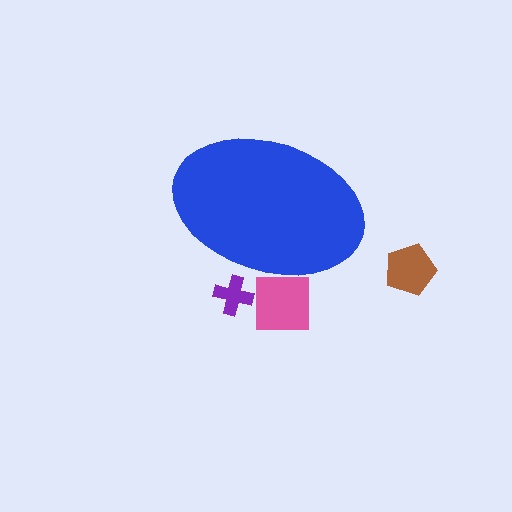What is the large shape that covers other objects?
A blue ellipse.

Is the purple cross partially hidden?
Yes, the purple cross is partially hidden behind the blue ellipse.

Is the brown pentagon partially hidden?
No, the brown pentagon is fully visible.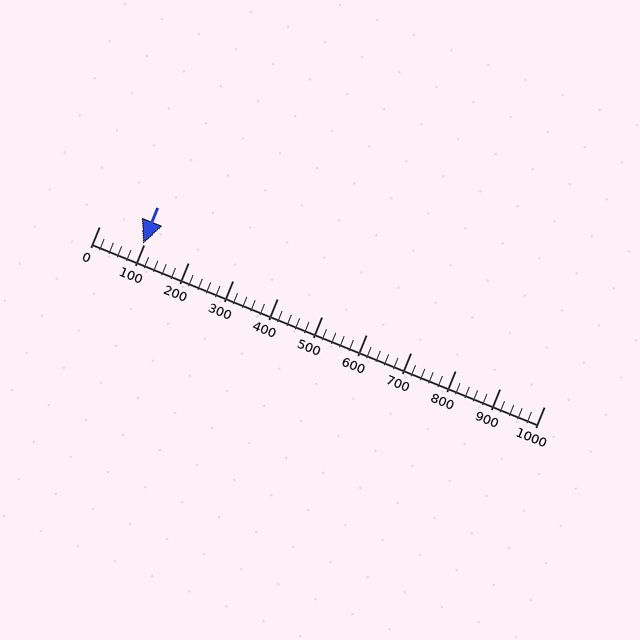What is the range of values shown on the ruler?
The ruler shows values from 0 to 1000.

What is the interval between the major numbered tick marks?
The major tick marks are spaced 100 units apart.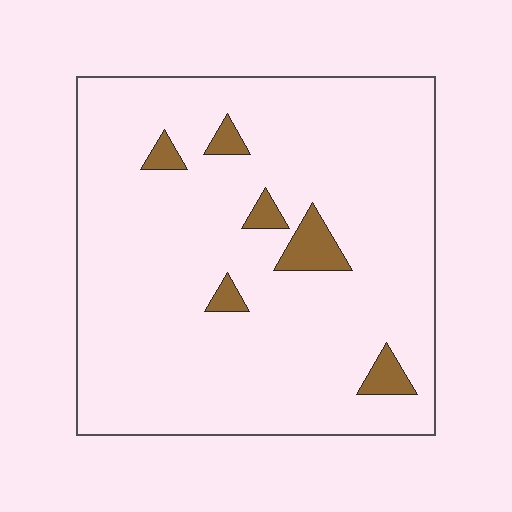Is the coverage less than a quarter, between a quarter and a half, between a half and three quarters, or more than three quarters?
Less than a quarter.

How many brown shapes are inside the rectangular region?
6.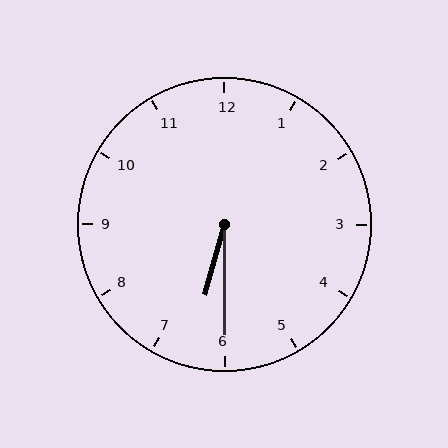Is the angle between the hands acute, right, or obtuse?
It is acute.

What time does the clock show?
6:30.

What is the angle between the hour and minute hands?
Approximately 15 degrees.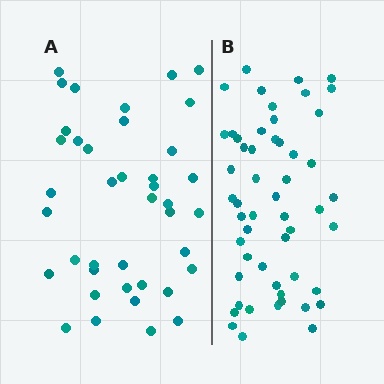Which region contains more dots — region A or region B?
Region B (the right region) has more dots.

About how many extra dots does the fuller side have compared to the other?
Region B has approximately 15 more dots than region A.